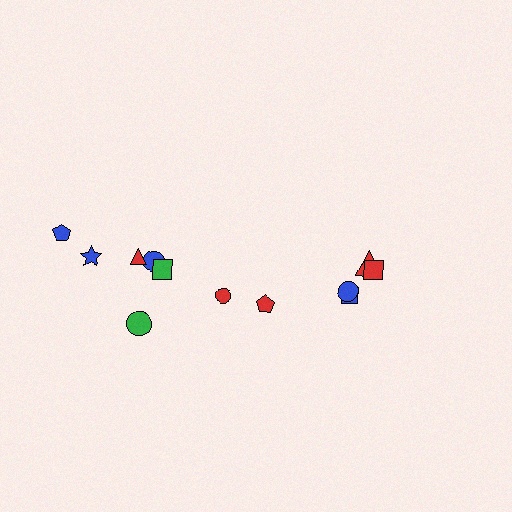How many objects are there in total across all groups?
There are 12 objects.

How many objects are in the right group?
There are 5 objects.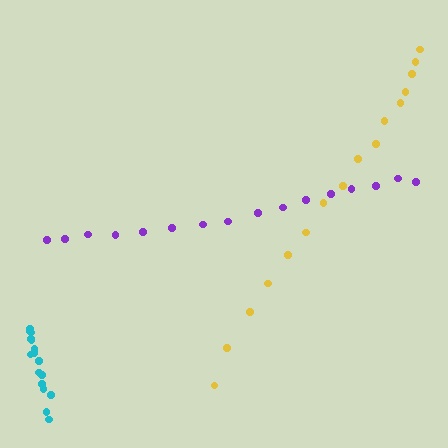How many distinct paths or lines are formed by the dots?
There are 3 distinct paths.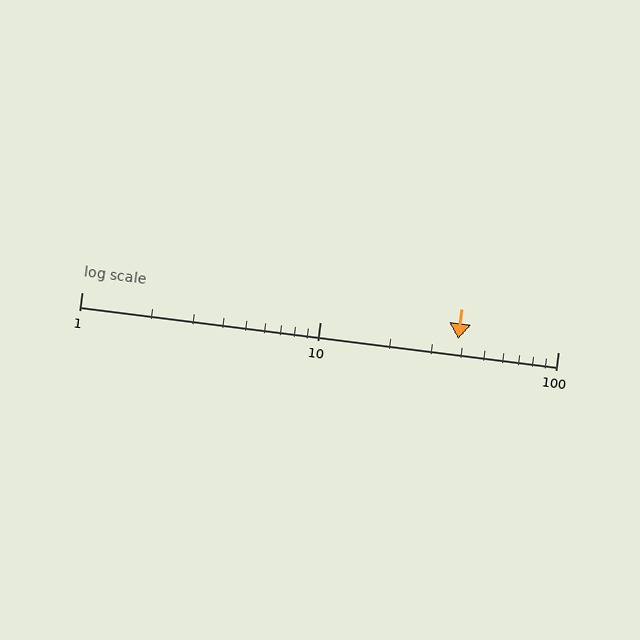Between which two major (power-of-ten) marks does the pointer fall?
The pointer is between 10 and 100.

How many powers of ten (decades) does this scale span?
The scale spans 2 decades, from 1 to 100.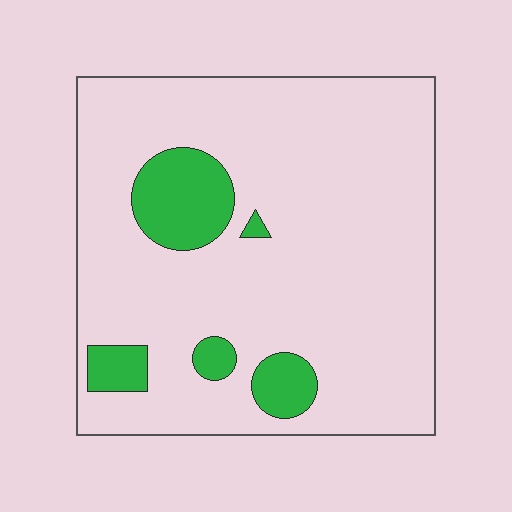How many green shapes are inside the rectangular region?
5.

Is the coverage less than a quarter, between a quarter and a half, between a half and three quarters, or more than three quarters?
Less than a quarter.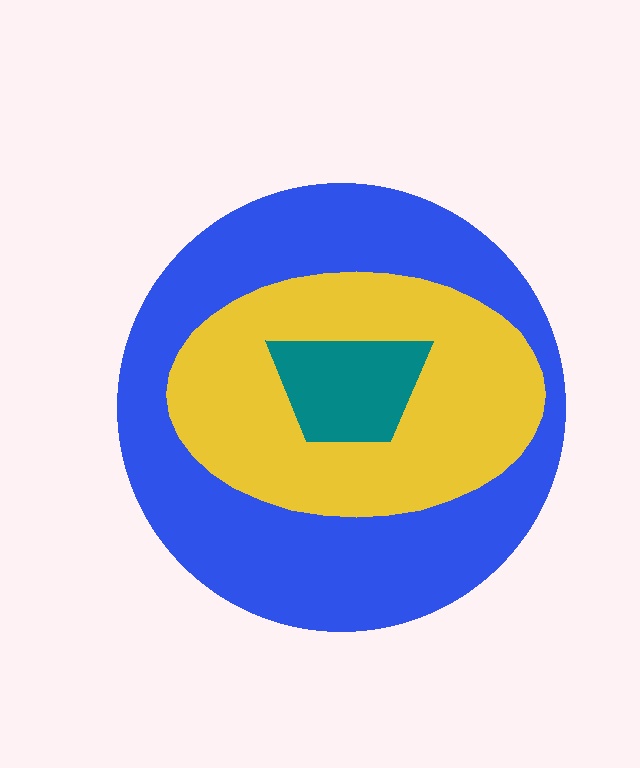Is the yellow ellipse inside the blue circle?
Yes.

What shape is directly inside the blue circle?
The yellow ellipse.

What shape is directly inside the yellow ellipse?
The teal trapezoid.